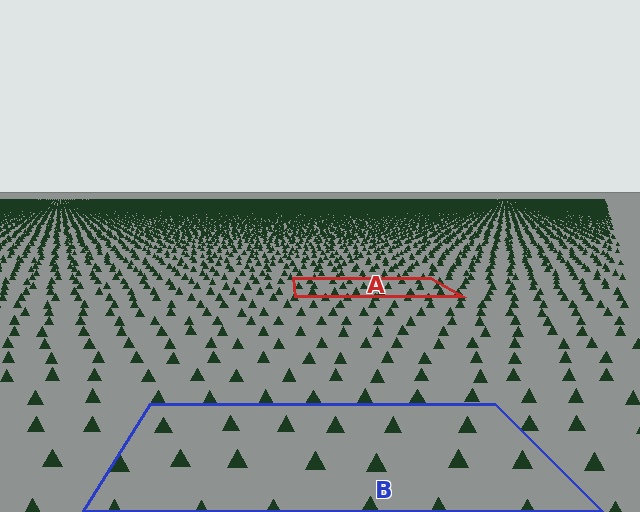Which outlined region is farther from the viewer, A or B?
Region A is farther from the viewer — the texture elements inside it appear smaller and more densely packed.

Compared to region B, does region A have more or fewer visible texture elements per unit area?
Region A has more texture elements per unit area — they are packed more densely because it is farther away.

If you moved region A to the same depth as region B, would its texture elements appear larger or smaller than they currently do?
They would appear larger. At a closer depth, the same texture elements are projected at a bigger on-screen size.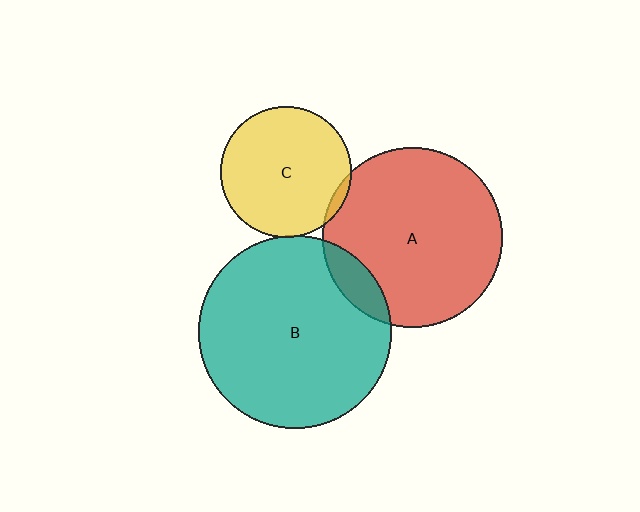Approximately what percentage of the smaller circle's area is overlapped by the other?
Approximately 10%.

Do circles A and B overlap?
Yes.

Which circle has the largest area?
Circle B (teal).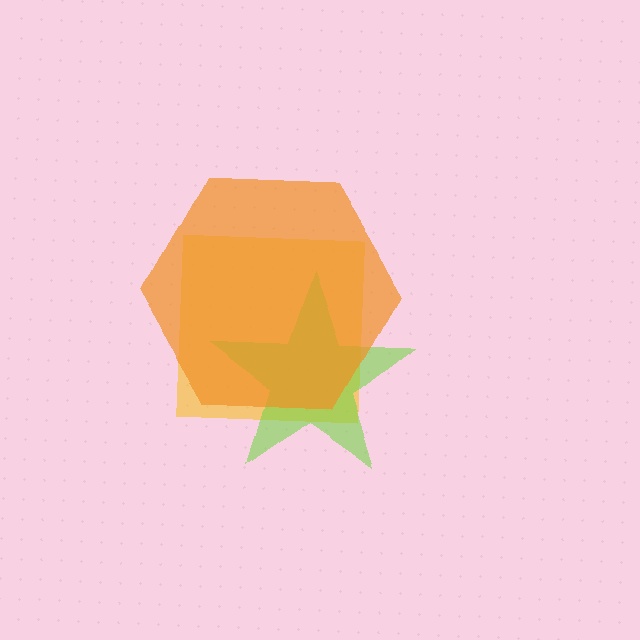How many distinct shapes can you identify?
There are 3 distinct shapes: a yellow square, a lime star, an orange hexagon.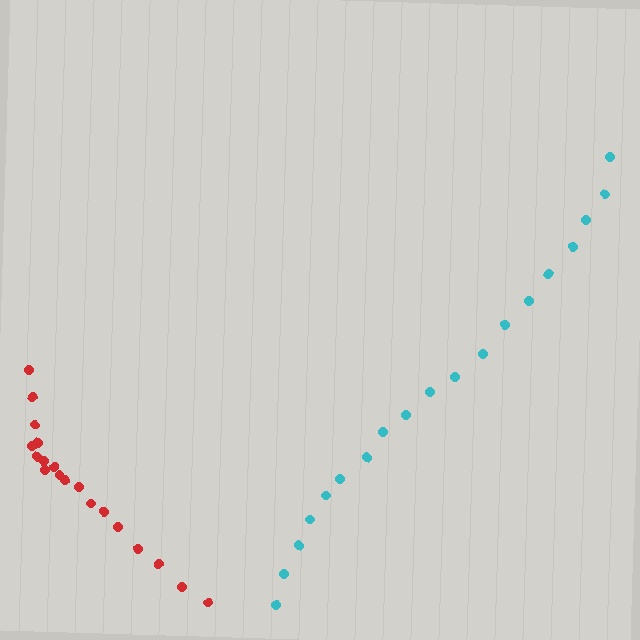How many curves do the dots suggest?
There are 2 distinct paths.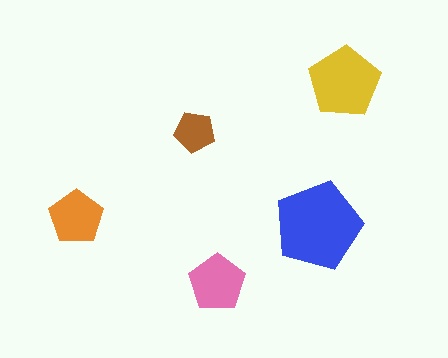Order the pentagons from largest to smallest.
the blue one, the yellow one, the pink one, the orange one, the brown one.